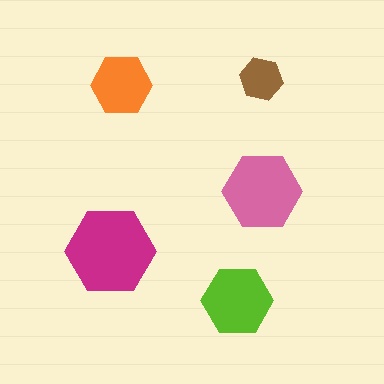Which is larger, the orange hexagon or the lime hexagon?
The lime one.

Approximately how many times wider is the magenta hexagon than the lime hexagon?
About 1.5 times wider.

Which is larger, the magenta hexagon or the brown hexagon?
The magenta one.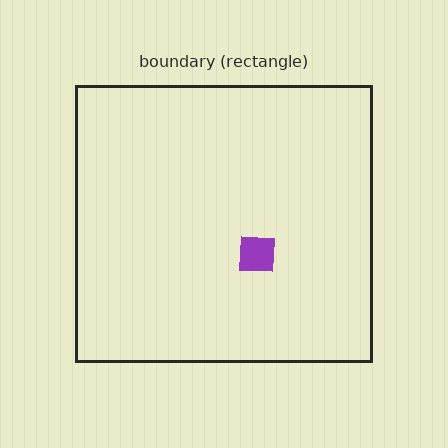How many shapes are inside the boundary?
1 inside, 0 outside.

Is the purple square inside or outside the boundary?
Inside.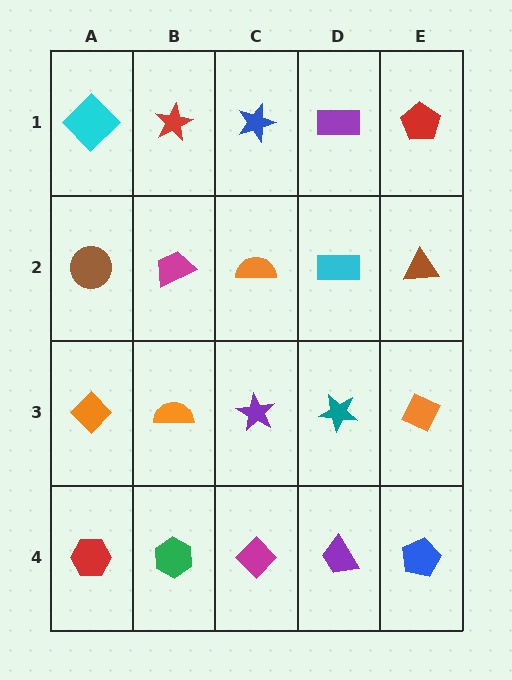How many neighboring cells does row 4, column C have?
3.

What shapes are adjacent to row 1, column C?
An orange semicircle (row 2, column C), a red star (row 1, column B), a purple rectangle (row 1, column D).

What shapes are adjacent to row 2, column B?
A red star (row 1, column B), an orange semicircle (row 3, column B), a brown circle (row 2, column A), an orange semicircle (row 2, column C).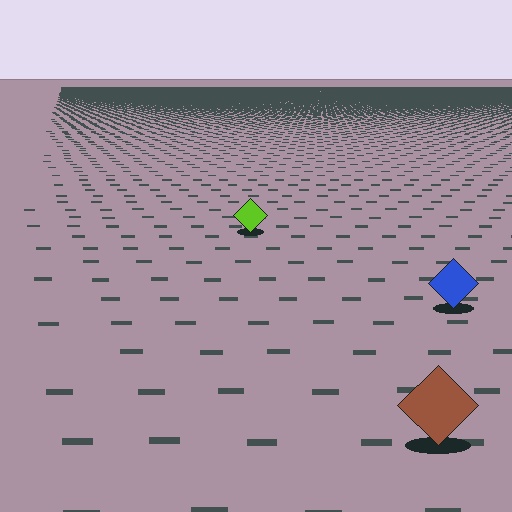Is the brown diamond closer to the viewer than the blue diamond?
Yes. The brown diamond is closer — you can tell from the texture gradient: the ground texture is coarser near it.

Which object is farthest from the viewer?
The lime diamond is farthest from the viewer. It appears smaller and the ground texture around it is denser.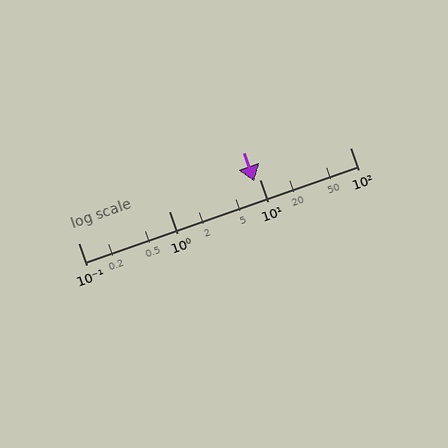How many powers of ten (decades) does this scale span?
The scale spans 3 decades, from 0.1 to 100.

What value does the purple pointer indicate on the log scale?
The pointer indicates approximately 8.8.